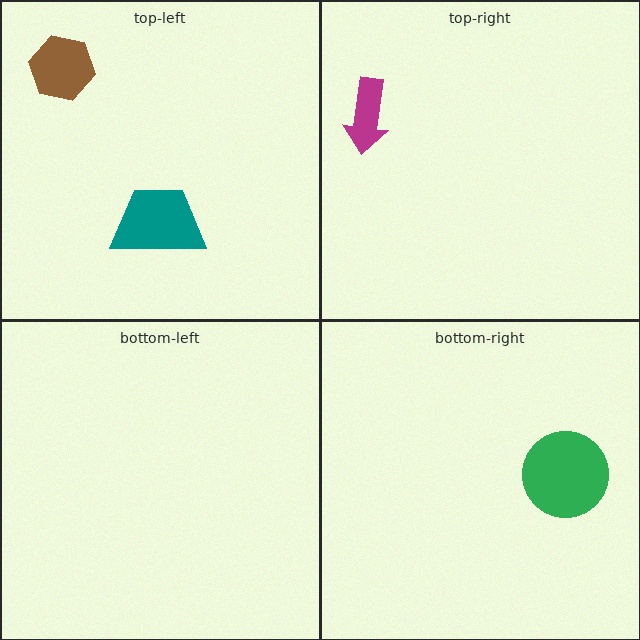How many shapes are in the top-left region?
2.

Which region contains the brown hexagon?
The top-left region.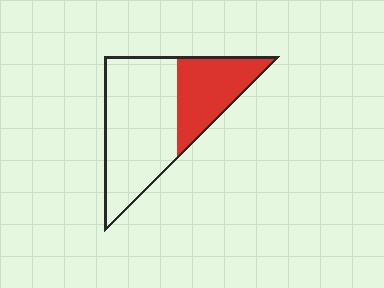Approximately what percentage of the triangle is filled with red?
Approximately 35%.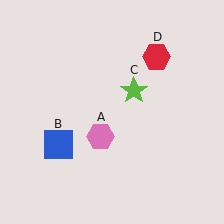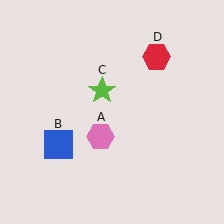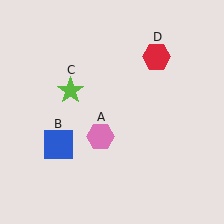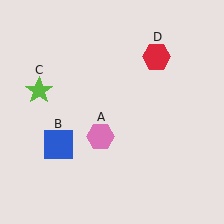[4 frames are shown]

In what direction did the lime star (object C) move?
The lime star (object C) moved left.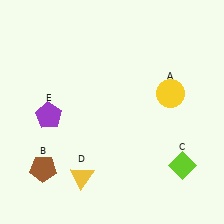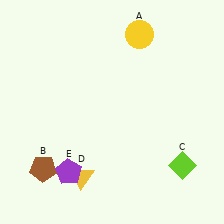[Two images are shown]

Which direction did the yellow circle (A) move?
The yellow circle (A) moved up.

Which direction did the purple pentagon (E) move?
The purple pentagon (E) moved down.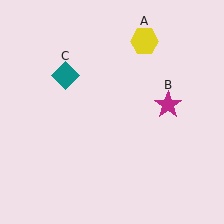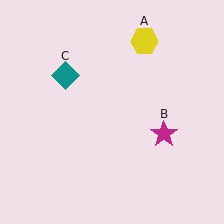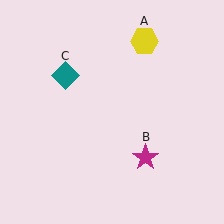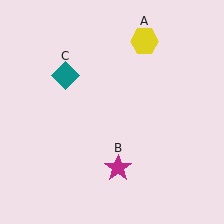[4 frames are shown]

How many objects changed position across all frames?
1 object changed position: magenta star (object B).